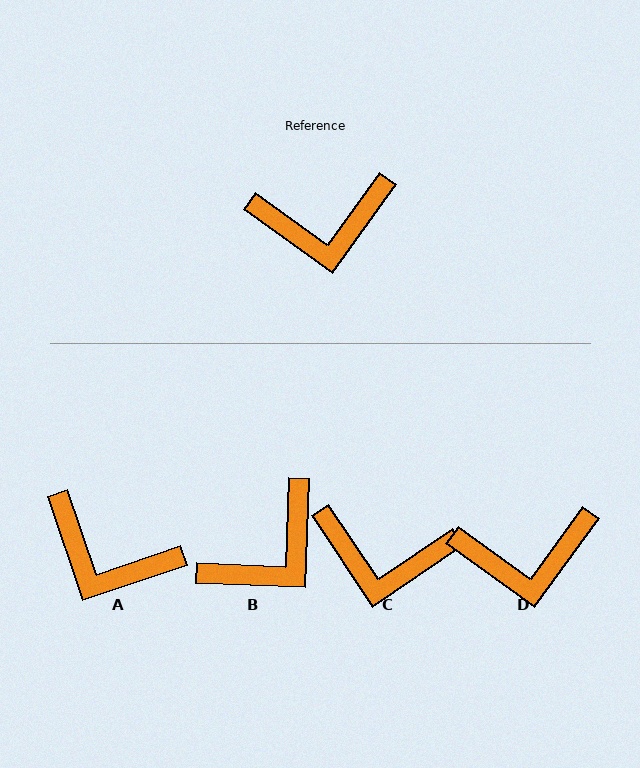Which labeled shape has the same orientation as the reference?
D.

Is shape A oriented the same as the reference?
No, it is off by about 36 degrees.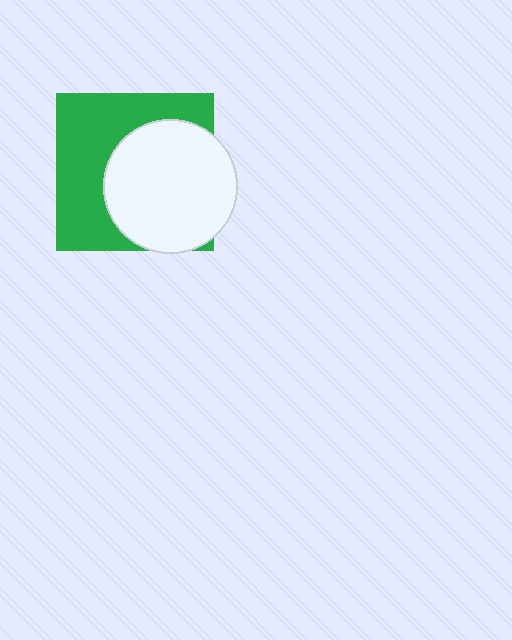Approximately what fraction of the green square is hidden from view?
Roughly 50% of the green square is hidden behind the white circle.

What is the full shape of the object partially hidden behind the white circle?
The partially hidden object is a green square.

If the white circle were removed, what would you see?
You would see the complete green square.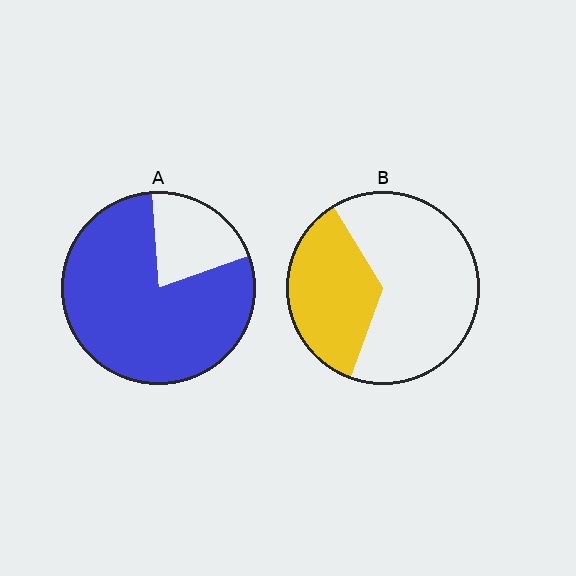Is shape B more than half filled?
No.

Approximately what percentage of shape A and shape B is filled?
A is approximately 80% and B is approximately 35%.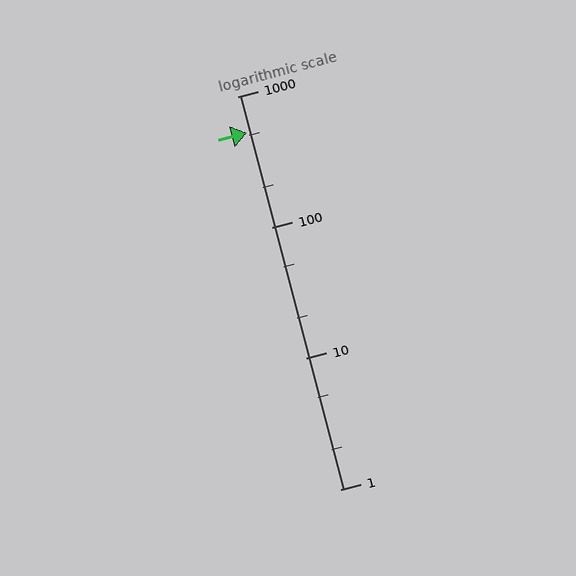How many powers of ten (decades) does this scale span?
The scale spans 3 decades, from 1 to 1000.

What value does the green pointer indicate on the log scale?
The pointer indicates approximately 530.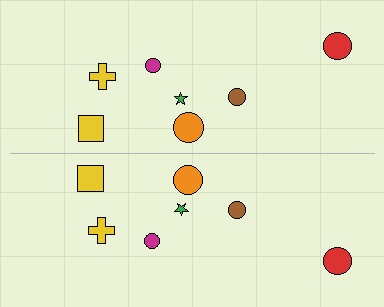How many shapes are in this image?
There are 14 shapes in this image.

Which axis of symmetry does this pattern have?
The pattern has a horizontal axis of symmetry running through the center of the image.